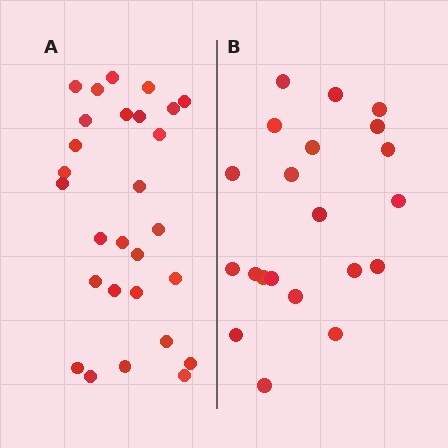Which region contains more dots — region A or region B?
Region A (the left region) has more dots.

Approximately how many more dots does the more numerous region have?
Region A has roughly 8 or so more dots than region B.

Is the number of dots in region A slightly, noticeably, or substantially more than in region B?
Region A has noticeably more, but not dramatically so. The ratio is roughly 1.3 to 1.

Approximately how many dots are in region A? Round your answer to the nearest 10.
About 30 dots. (The exact count is 28, which rounds to 30.)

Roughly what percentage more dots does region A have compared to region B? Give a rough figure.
About 35% more.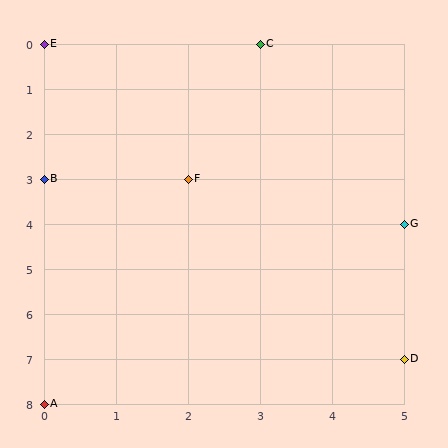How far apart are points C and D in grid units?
Points C and D are 2 columns and 7 rows apart (about 7.3 grid units diagonally).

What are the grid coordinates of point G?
Point G is at grid coordinates (5, 4).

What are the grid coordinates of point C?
Point C is at grid coordinates (3, 0).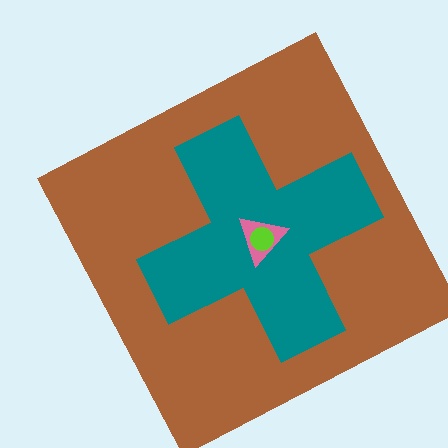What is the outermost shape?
The brown square.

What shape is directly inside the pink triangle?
The lime circle.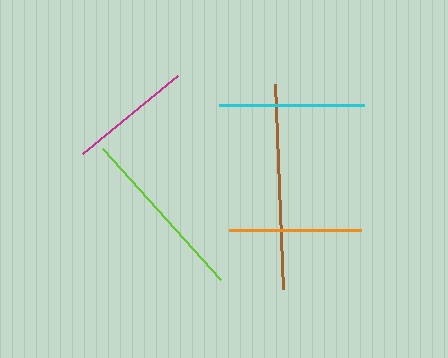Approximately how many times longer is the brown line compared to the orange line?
The brown line is approximately 1.5 times the length of the orange line.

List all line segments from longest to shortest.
From longest to shortest: brown, lime, cyan, orange, magenta.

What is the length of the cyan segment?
The cyan segment is approximately 145 pixels long.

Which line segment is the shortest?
The magenta line is the shortest at approximately 123 pixels.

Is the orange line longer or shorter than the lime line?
The lime line is longer than the orange line.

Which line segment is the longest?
The brown line is the longest at approximately 205 pixels.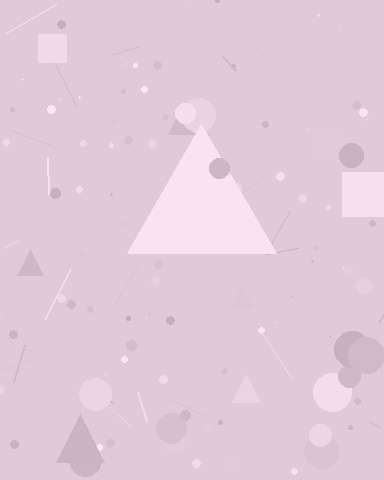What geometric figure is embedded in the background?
A triangle is embedded in the background.